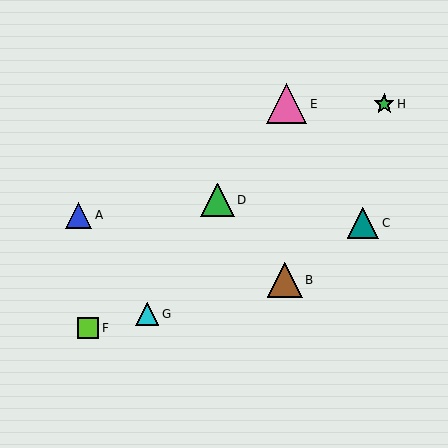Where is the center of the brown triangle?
The center of the brown triangle is at (285, 280).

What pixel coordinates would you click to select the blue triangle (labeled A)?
Click at (79, 215) to select the blue triangle A.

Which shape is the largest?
The pink triangle (labeled E) is the largest.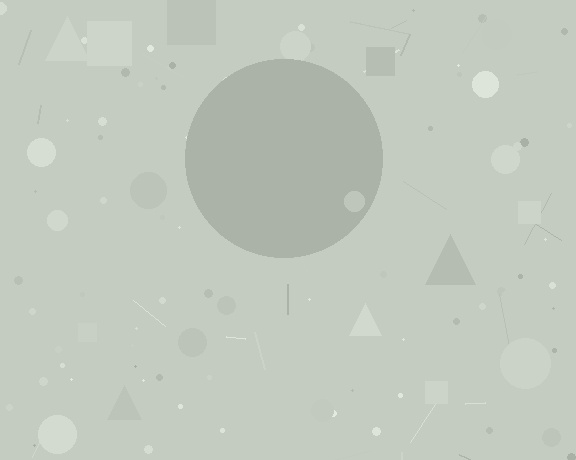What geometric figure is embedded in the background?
A circle is embedded in the background.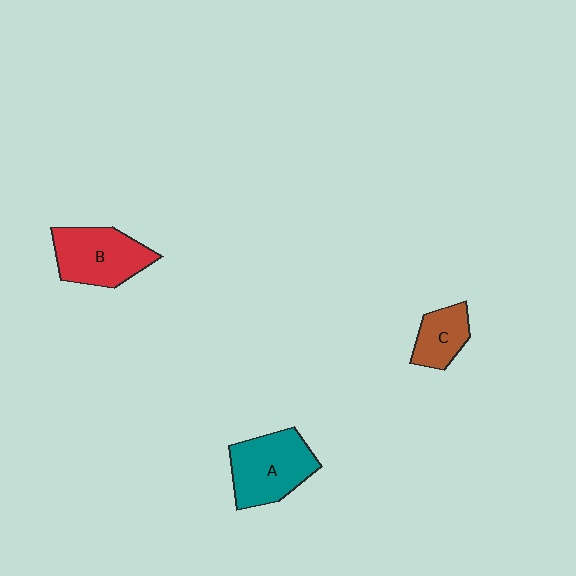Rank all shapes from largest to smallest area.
From largest to smallest: A (teal), B (red), C (brown).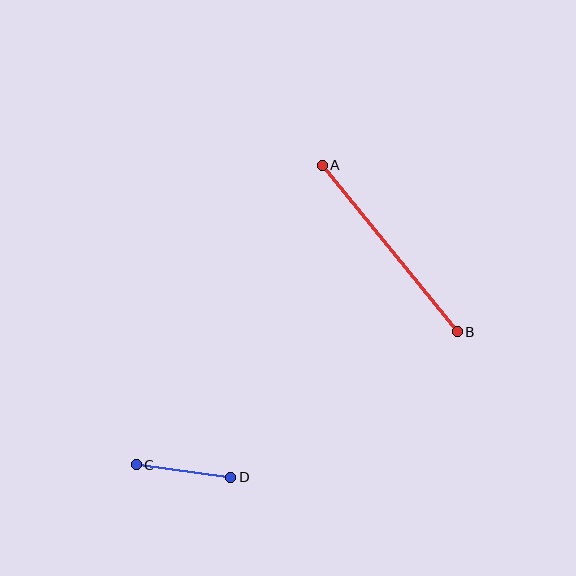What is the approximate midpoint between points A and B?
The midpoint is at approximately (390, 248) pixels.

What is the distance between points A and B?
The distance is approximately 214 pixels.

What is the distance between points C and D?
The distance is approximately 95 pixels.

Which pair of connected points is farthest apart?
Points A and B are farthest apart.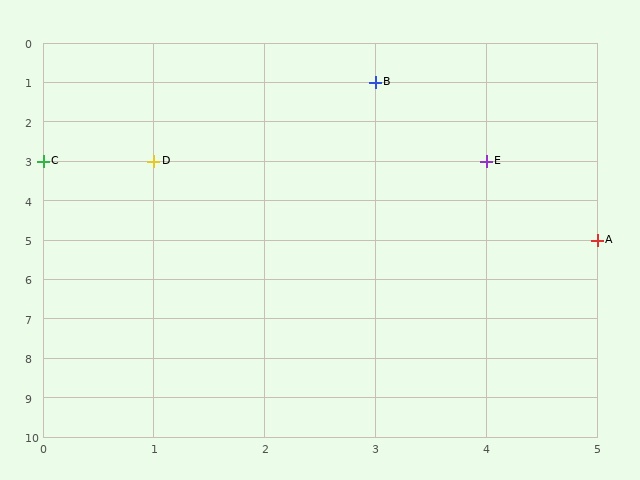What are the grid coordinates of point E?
Point E is at grid coordinates (4, 3).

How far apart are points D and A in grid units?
Points D and A are 4 columns and 2 rows apart (about 4.5 grid units diagonally).